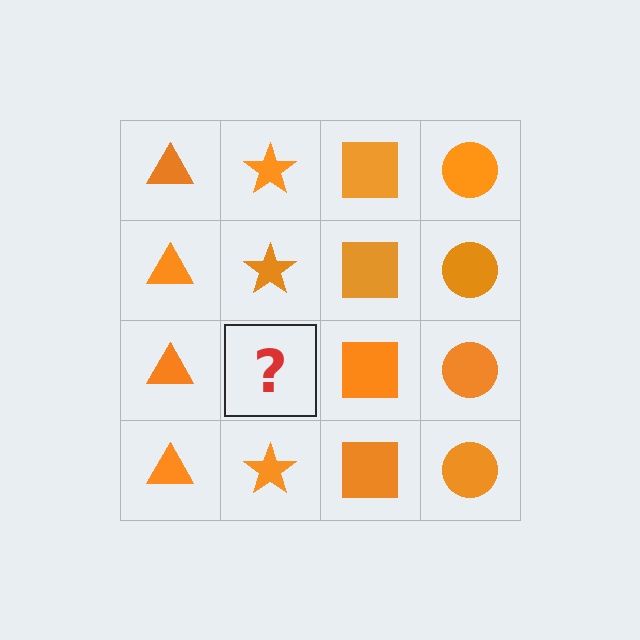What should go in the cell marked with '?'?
The missing cell should contain an orange star.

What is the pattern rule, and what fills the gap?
The rule is that each column has a consistent shape. The gap should be filled with an orange star.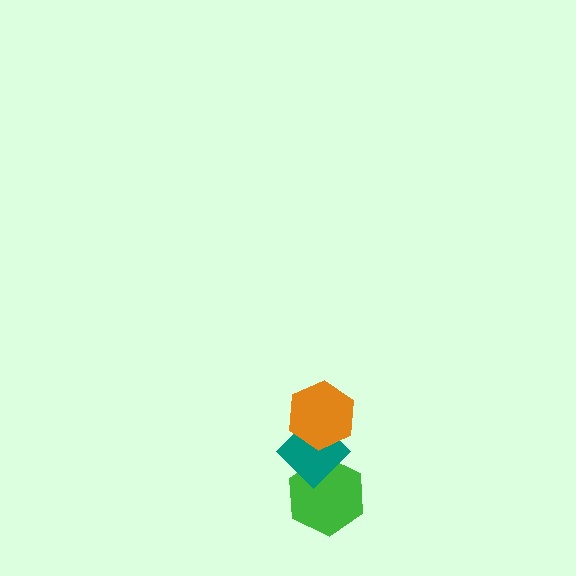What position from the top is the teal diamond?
The teal diamond is 2nd from the top.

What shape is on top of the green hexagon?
The teal diamond is on top of the green hexagon.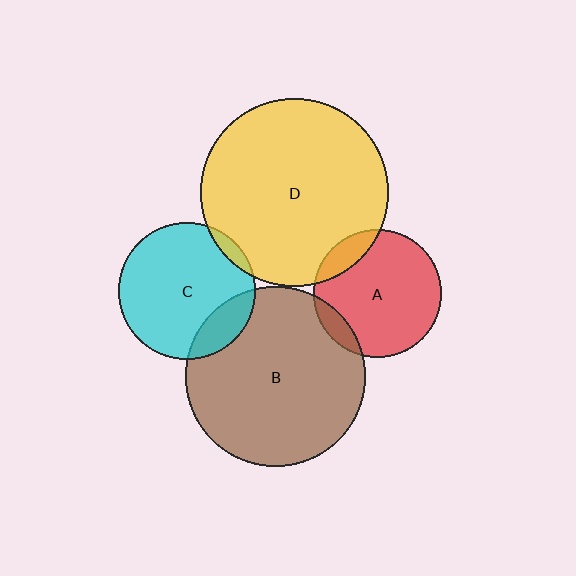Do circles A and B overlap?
Yes.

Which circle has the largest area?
Circle D (yellow).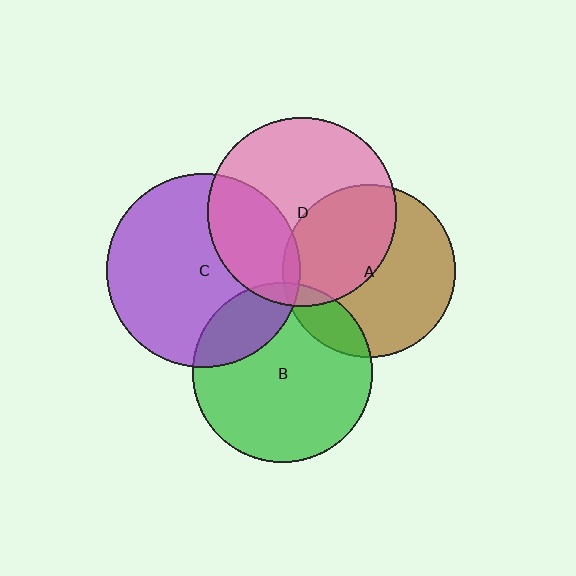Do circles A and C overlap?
Yes.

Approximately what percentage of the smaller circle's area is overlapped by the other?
Approximately 5%.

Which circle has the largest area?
Circle C (purple).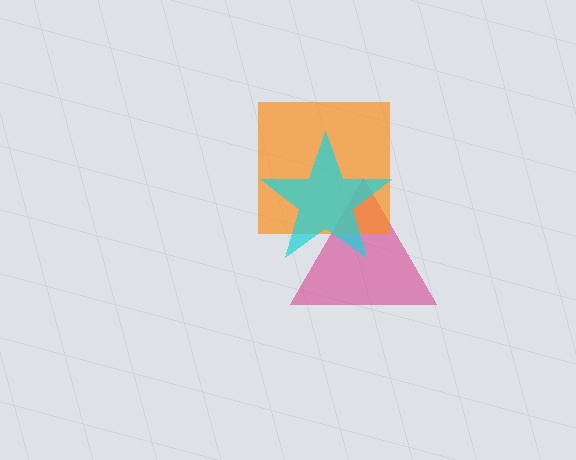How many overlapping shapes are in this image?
There are 3 overlapping shapes in the image.